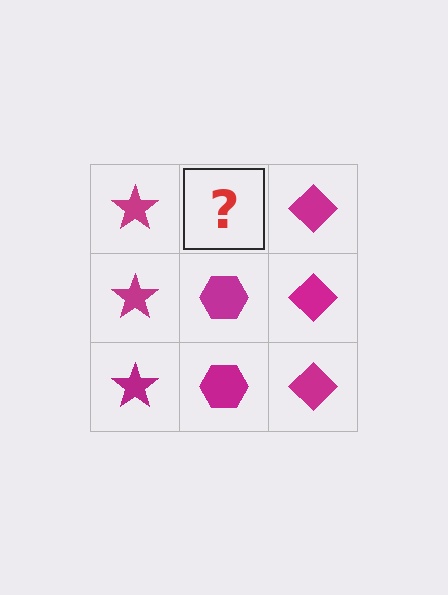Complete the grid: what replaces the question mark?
The question mark should be replaced with a magenta hexagon.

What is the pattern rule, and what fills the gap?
The rule is that each column has a consistent shape. The gap should be filled with a magenta hexagon.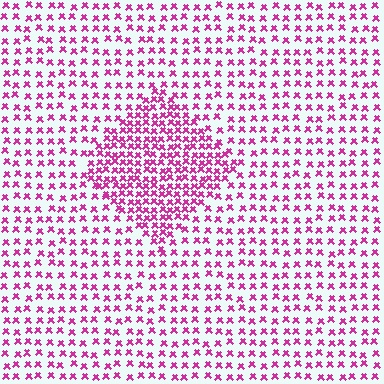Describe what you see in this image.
The image contains small magenta elements arranged at two different densities. A diamond-shaped region is visible where the elements are more densely packed than the surrounding area.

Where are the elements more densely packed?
The elements are more densely packed inside the diamond boundary.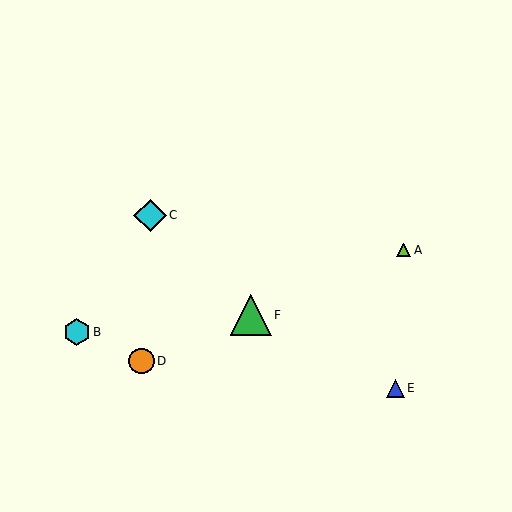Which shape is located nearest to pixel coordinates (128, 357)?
The orange circle (labeled D) at (141, 361) is nearest to that location.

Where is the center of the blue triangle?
The center of the blue triangle is at (395, 388).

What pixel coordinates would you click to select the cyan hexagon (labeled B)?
Click at (77, 332) to select the cyan hexagon B.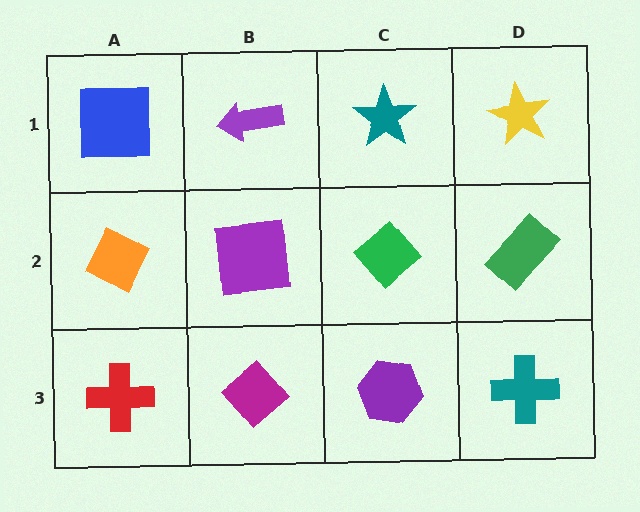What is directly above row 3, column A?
An orange diamond.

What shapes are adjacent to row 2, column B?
A purple arrow (row 1, column B), a magenta diamond (row 3, column B), an orange diamond (row 2, column A), a green diamond (row 2, column C).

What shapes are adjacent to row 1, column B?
A purple square (row 2, column B), a blue square (row 1, column A), a teal star (row 1, column C).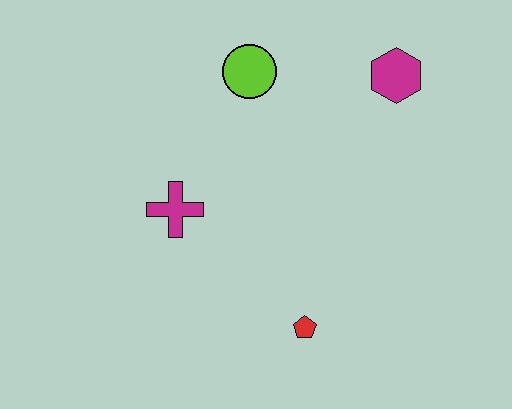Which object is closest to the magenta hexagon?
The lime circle is closest to the magenta hexagon.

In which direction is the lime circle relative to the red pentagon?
The lime circle is above the red pentagon.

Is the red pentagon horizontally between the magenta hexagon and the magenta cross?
Yes